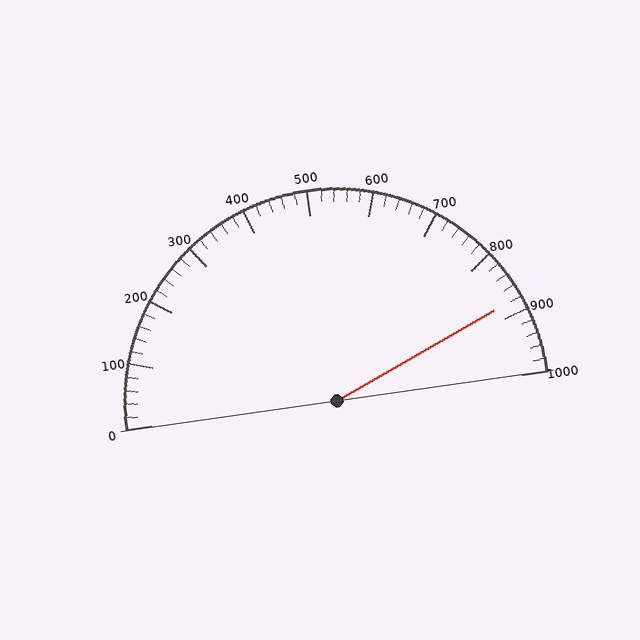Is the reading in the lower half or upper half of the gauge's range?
The reading is in the upper half of the range (0 to 1000).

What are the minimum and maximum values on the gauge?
The gauge ranges from 0 to 1000.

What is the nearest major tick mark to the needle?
The nearest major tick mark is 900.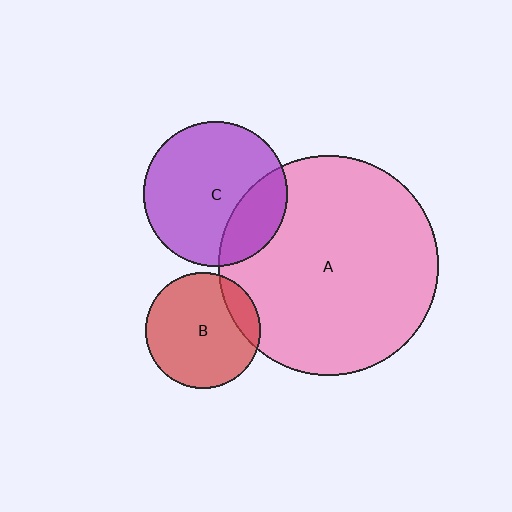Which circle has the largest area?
Circle A (pink).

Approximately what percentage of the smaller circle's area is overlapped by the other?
Approximately 25%.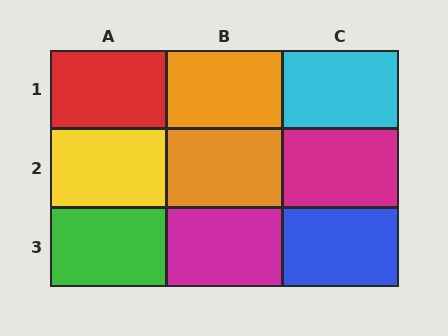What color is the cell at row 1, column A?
Red.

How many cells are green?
1 cell is green.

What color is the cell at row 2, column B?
Orange.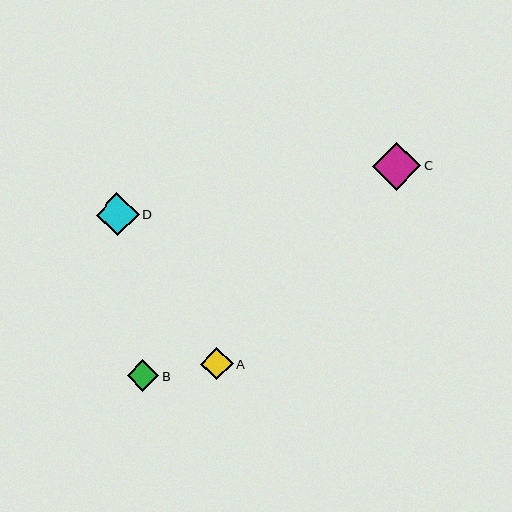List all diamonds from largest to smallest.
From largest to smallest: C, D, A, B.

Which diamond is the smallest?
Diamond B is the smallest with a size of approximately 31 pixels.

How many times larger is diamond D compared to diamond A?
Diamond D is approximately 1.3 times the size of diamond A.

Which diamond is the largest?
Diamond C is the largest with a size of approximately 48 pixels.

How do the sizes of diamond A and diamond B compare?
Diamond A and diamond B are approximately the same size.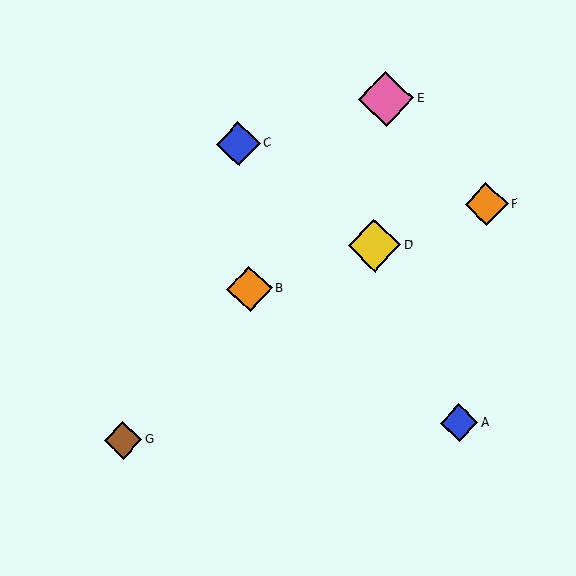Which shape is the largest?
The pink diamond (labeled E) is the largest.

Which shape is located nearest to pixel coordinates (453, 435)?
The blue diamond (labeled A) at (459, 423) is nearest to that location.